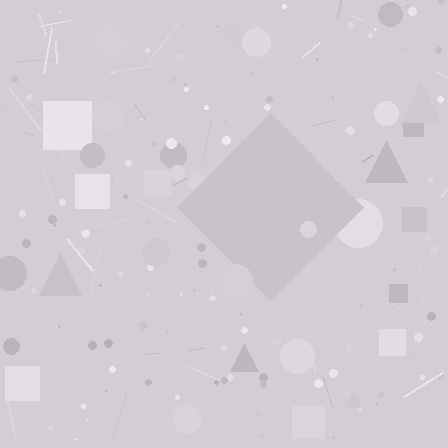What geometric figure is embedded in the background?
A diamond is embedded in the background.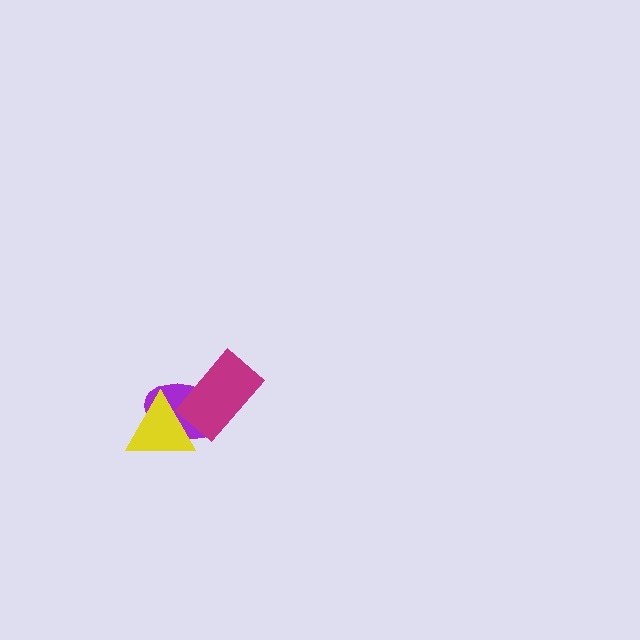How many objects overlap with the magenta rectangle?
2 objects overlap with the magenta rectangle.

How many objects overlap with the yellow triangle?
2 objects overlap with the yellow triangle.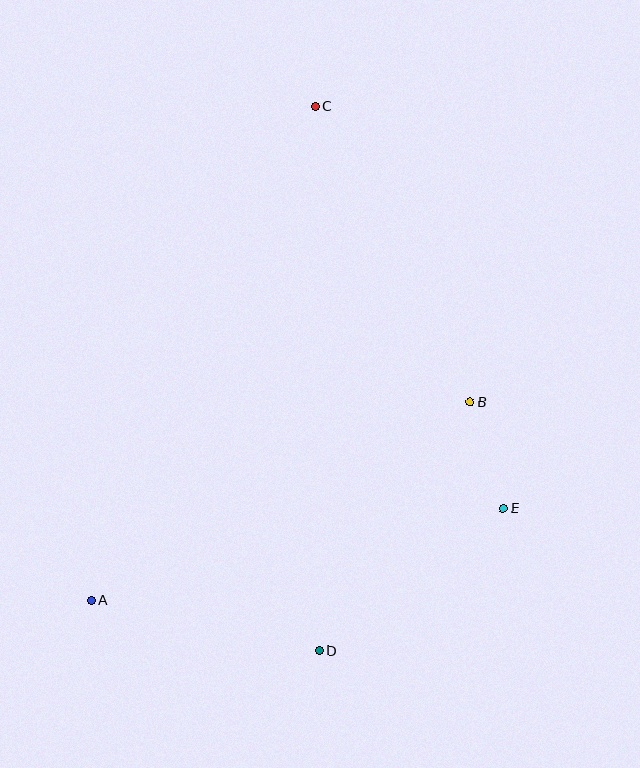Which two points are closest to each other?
Points B and E are closest to each other.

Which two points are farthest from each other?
Points C and D are farthest from each other.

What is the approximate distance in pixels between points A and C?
The distance between A and C is approximately 543 pixels.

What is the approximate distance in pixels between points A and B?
The distance between A and B is approximately 428 pixels.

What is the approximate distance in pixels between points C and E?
The distance between C and E is approximately 444 pixels.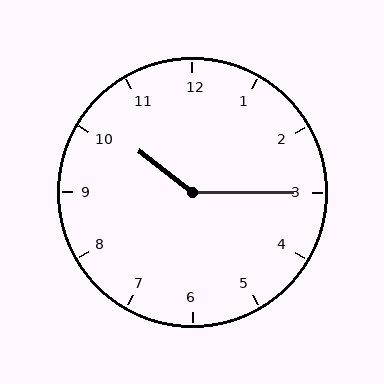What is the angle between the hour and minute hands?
Approximately 142 degrees.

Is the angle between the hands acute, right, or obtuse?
It is obtuse.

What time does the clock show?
10:15.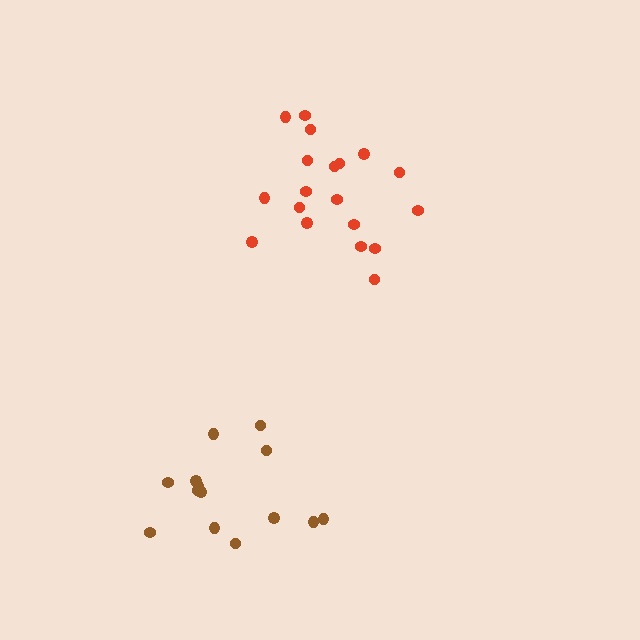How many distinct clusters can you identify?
There are 2 distinct clusters.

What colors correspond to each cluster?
The clusters are colored: red, brown.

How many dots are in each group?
Group 1: 19 dots, Group 2: 15 dots (34 total).